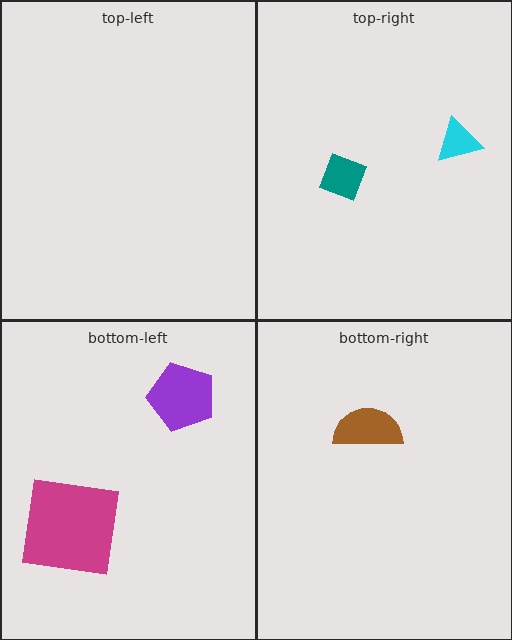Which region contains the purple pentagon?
The bottom-left region.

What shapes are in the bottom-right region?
The brown semicircle.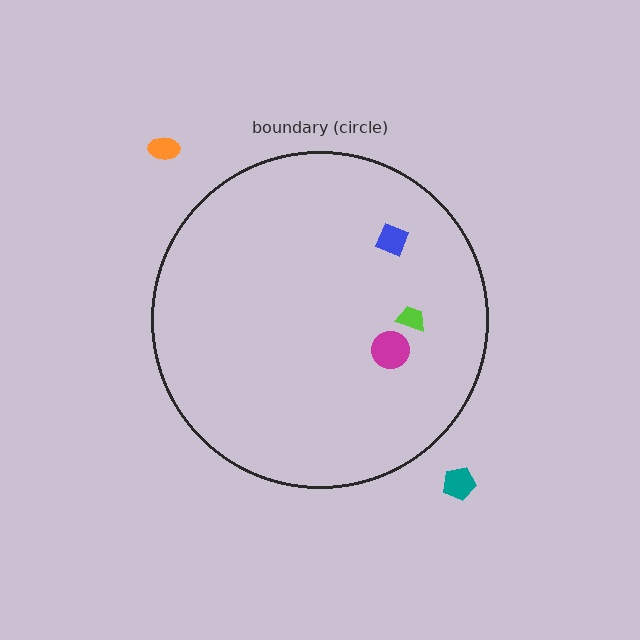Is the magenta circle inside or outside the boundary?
Inside.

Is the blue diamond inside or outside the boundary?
Inside.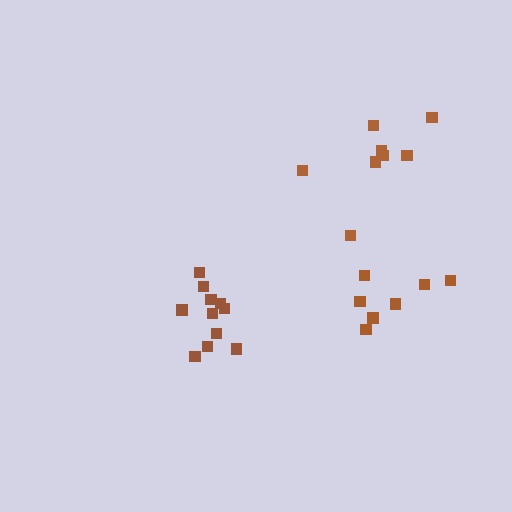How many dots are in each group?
Group 1: 11 dots, Group 2: 7 dots, Group 3: 8 dots (26 total).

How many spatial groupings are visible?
There are 3 spatial groupings.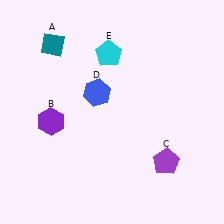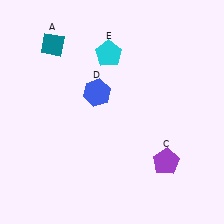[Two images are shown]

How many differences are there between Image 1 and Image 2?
There is 1 difference between the two images.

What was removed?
The purple hexagon (B) was removed in Image 2.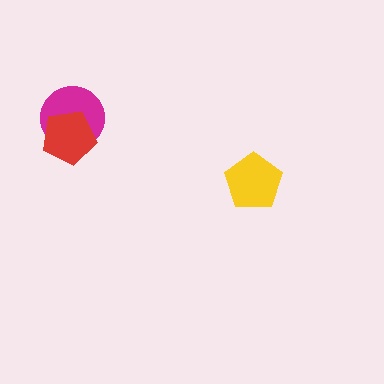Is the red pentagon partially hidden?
No, no other shape covers it.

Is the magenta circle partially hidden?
Yes, it is partially covered by another shape.